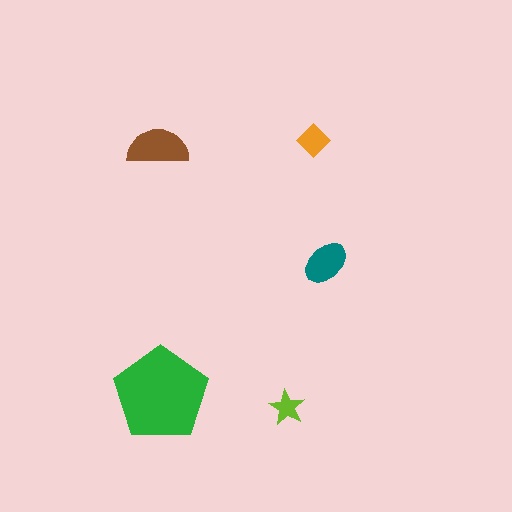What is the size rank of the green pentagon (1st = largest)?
1st.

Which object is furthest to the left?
The brown semicircle is leftmost.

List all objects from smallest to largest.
The lime star, the orange diamond, the teal ellipse, the brown semicircle, the green pentagon.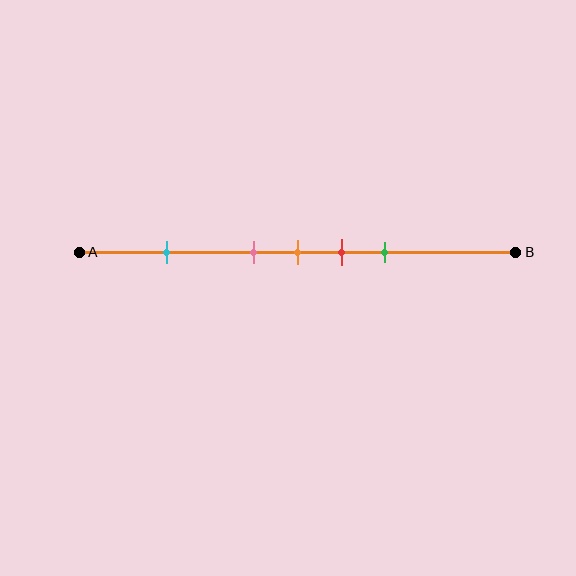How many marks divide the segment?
There are 5 marks dividing the segment.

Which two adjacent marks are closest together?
The pink and orange marks are the closest adjacent pair.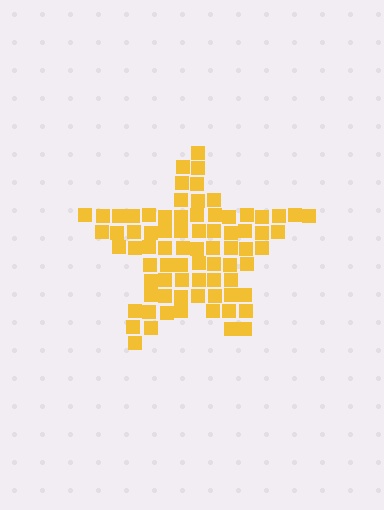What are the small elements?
The small elements are squares.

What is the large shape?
The large shape is a star.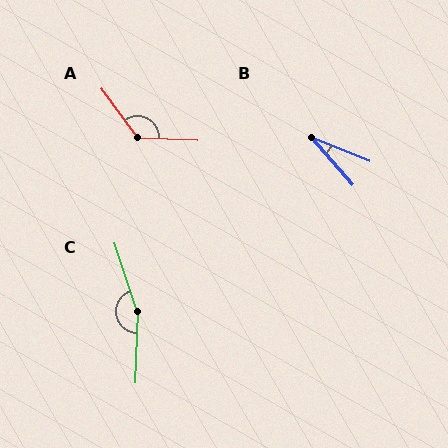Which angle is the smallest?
B, at approximately 27 degrees.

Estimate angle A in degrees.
Approximately 129 degrees.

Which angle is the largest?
C, at approximately 160 degrees.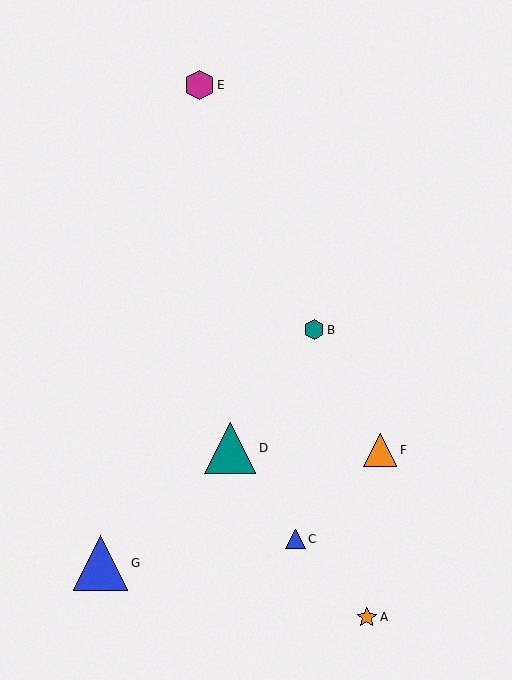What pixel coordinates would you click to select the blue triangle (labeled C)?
Click at (295, 539) to select the blue triangle C.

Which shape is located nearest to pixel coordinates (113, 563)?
The blue triangle (labeled G) at (100, 563) is nearest to that location.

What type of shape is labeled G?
Shape G is a blue triangle.